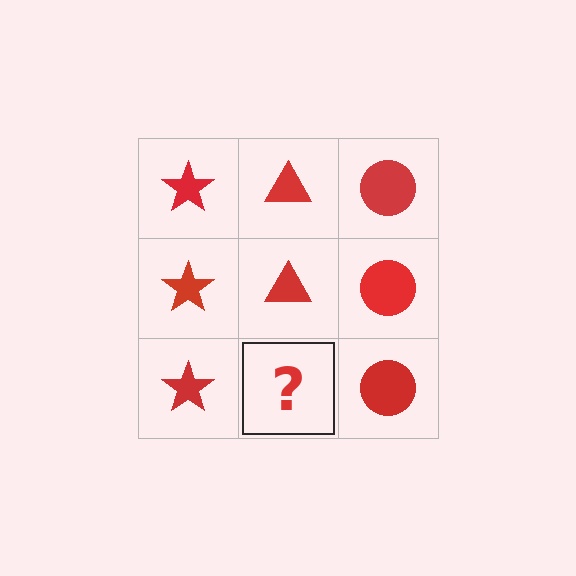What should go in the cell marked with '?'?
The missing cell should contain a red triangle.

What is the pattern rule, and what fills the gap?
The rule is that each column has a consistent shape. The gap should be filled with a red triangle.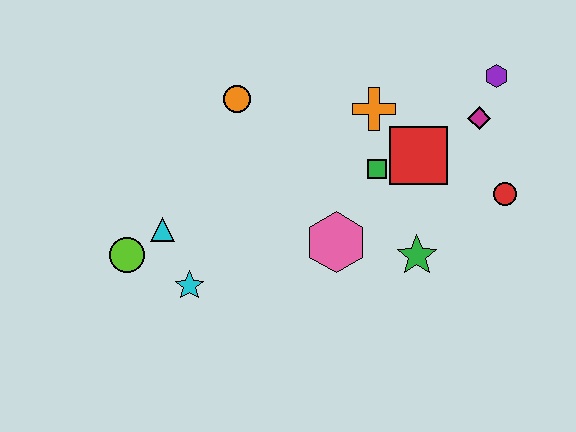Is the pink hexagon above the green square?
No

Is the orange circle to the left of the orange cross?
Yes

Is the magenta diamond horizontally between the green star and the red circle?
Yes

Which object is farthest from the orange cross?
The lime circle is farthest from the orange cross.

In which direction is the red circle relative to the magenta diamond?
The red circle is below the magenta diamond.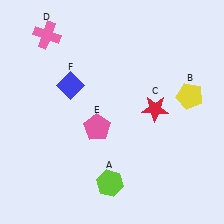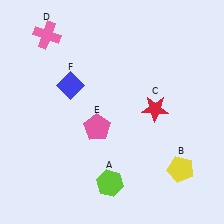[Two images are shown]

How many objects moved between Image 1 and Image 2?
1 object moved between the two images.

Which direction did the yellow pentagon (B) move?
The yellow pentagon (B) moved down.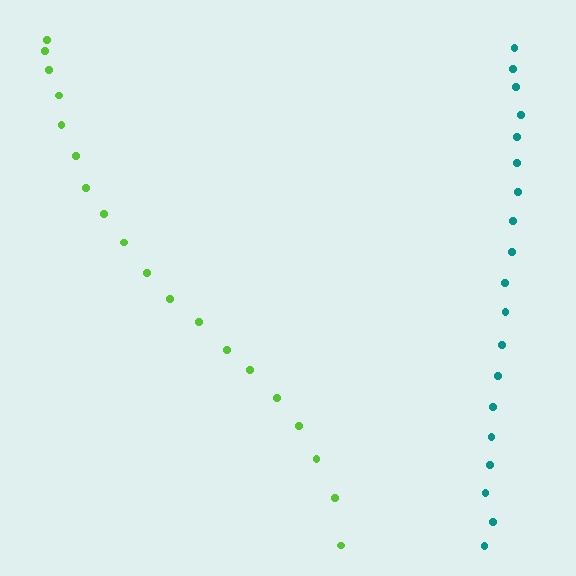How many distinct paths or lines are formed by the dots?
There are 2 distinct paths.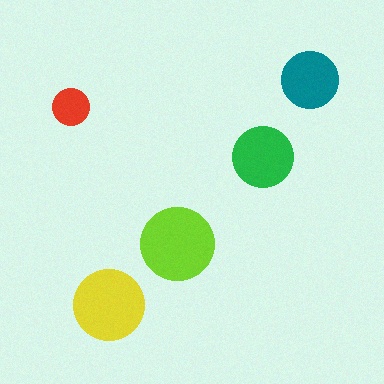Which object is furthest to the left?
The red circle is leftmost.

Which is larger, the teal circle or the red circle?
The teal one.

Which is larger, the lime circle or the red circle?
The lime one.